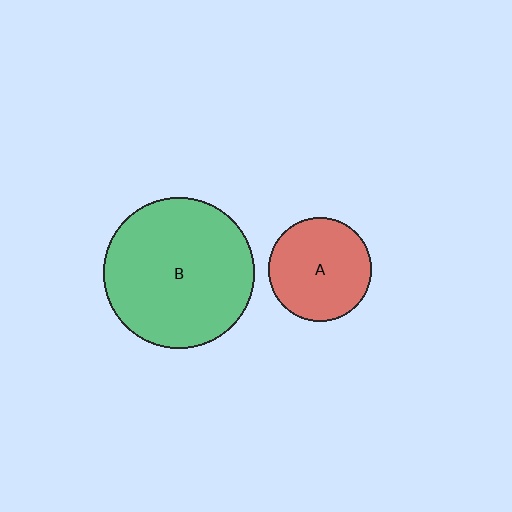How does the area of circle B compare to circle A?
Approximately 2.1 times.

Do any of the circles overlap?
No, none of the circles overlap.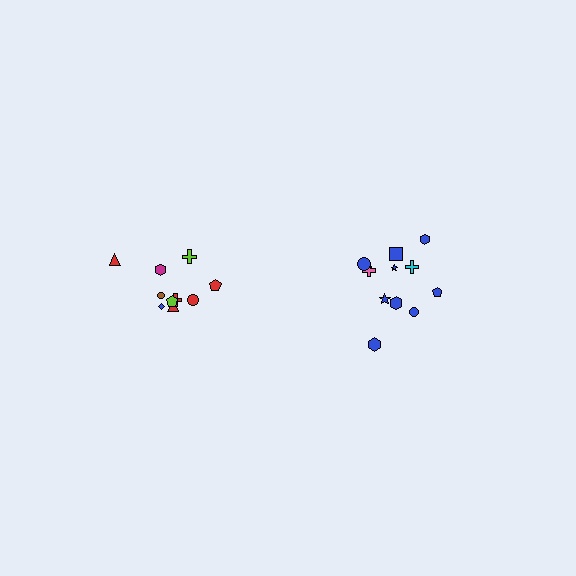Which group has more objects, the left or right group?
The right group.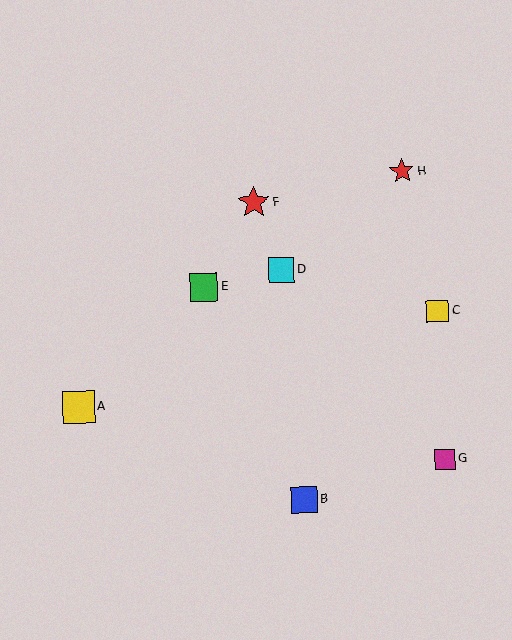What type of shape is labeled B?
Shape B is a blue square.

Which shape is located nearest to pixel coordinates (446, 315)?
The yellow square (labeled C) at (438, 311) is nearest to that location.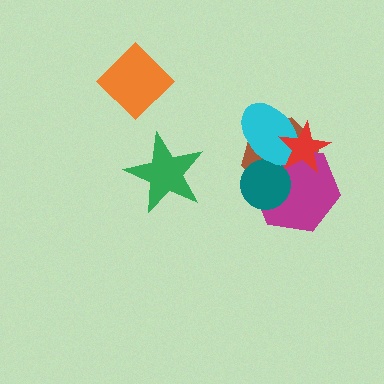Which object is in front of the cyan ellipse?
The red star is in front of the cyan ellipse.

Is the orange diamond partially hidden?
No, no other shape covers it.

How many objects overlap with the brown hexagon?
4 objects overlap with the brown hexagon.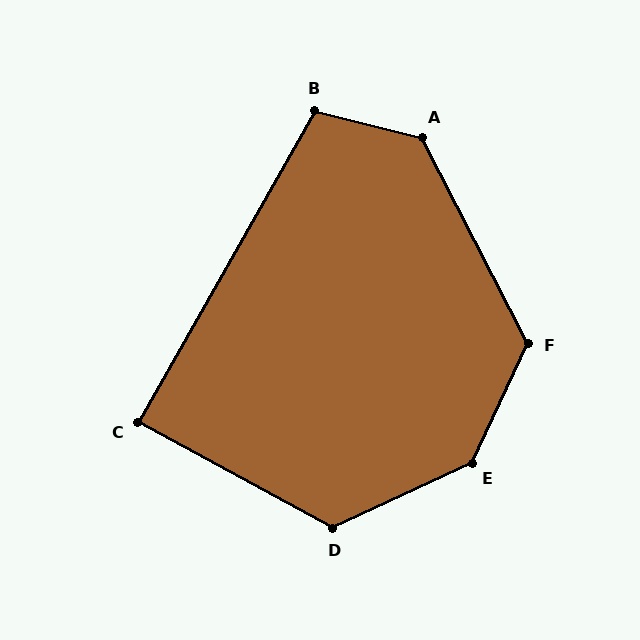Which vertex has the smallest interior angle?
C, at approximately 89 degrees.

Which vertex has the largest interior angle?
E, at approximately 140 degrees.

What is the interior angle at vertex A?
Approximately 131 degrees (obtuse).